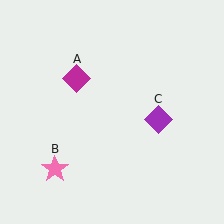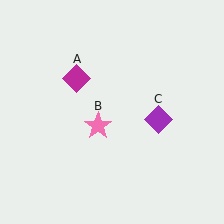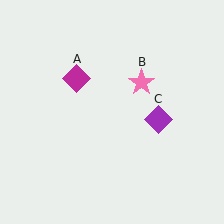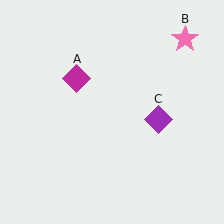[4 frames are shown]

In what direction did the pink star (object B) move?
The pink star (object B) moved up and to the right.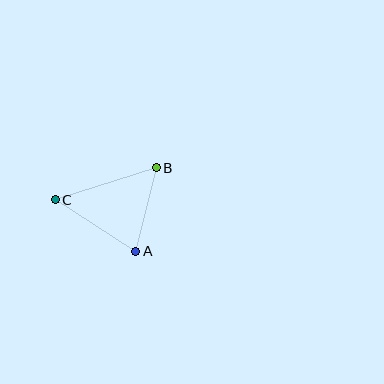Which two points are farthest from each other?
Points B and C are farthest from each other.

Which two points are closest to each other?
Points A and B are closest to each other.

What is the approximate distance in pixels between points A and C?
The distance between A and C is approximately 96 pixels.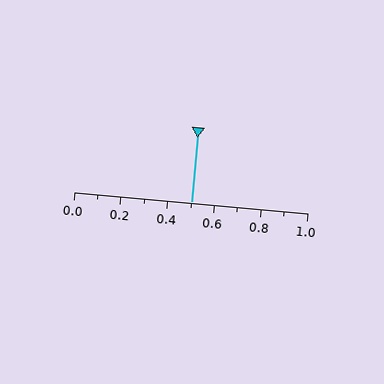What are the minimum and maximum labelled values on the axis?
The axis runs from 0.0 to 1.0.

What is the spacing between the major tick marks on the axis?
The major ticks are spaced 0.2 apart.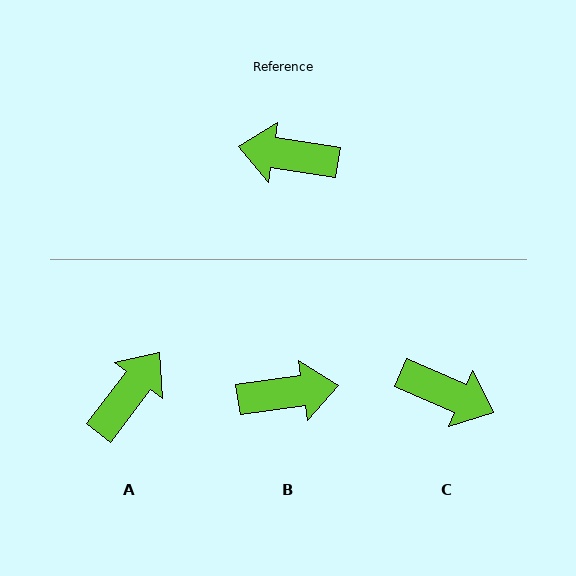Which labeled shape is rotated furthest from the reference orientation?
C, about 166 degrees away.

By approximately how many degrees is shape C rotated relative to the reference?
Approximately 166 degrees counter-clockwise.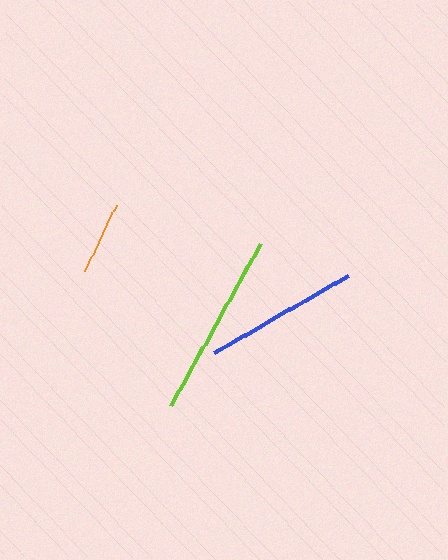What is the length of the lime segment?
The lime segment is approximately 185 pixels long.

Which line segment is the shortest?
The orange line is the shortest at approximately 73 pixels.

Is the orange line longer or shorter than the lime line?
The lime line is longer than the orange line.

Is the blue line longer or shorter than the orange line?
The blue line is longer than the orange line.